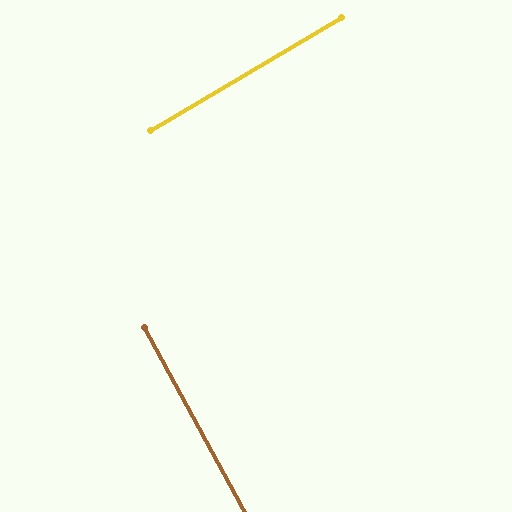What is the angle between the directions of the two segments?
Approximately 88 degrees.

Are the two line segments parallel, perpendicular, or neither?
Perpendicular — they meet at approximately 88°.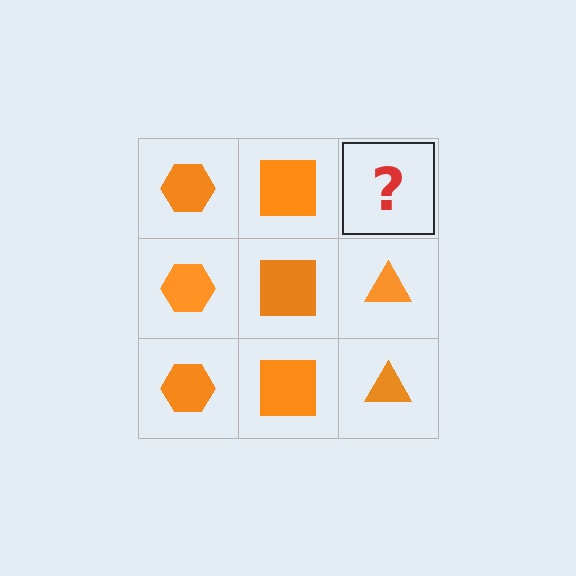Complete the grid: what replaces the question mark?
The question mark should be replaced with an orange triangle.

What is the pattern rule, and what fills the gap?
The rule is that each column has a consistent shape. The gap should be filled with an orange triangle.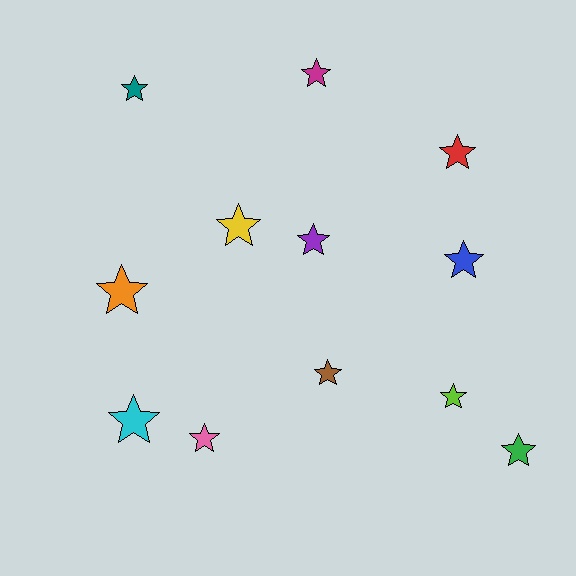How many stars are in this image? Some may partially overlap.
There are 12 stars.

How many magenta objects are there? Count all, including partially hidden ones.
There is 1 magenta object.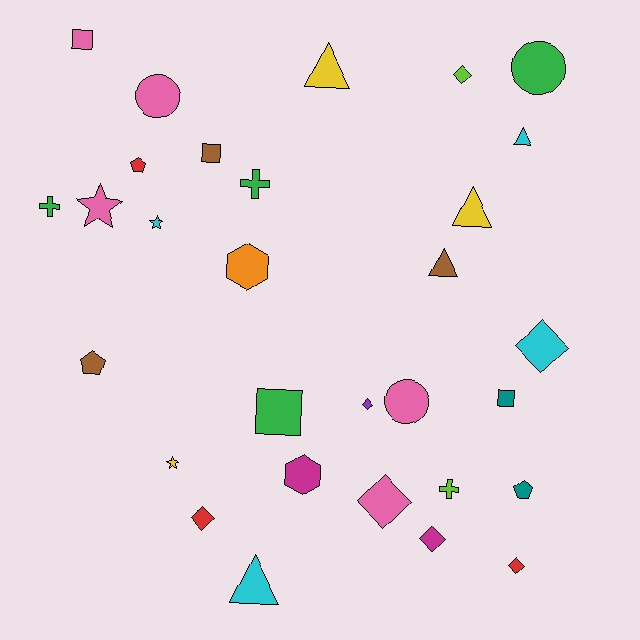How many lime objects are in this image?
There are 2 lime objects.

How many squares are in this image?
There are 4 squares.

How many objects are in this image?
There are 30 objects.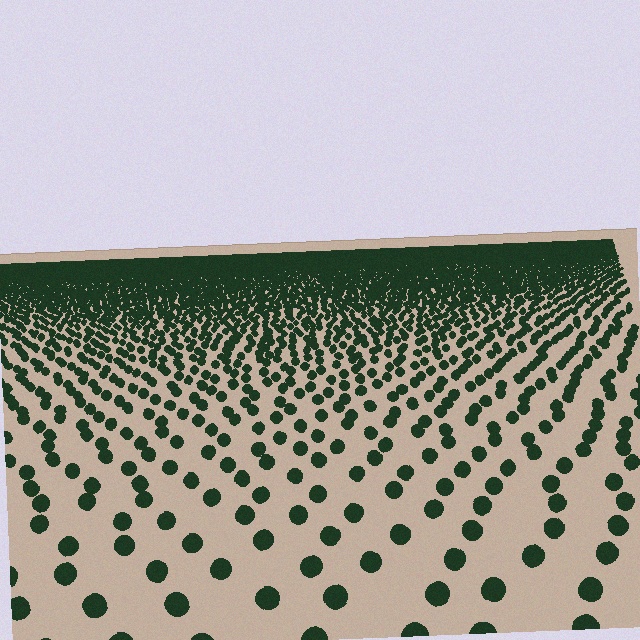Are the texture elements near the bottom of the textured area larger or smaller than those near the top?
Larger. Near the bottom, elements are closer to the viewer and appear at a bigger on-screen size.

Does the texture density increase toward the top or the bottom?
Density increases toward the top.